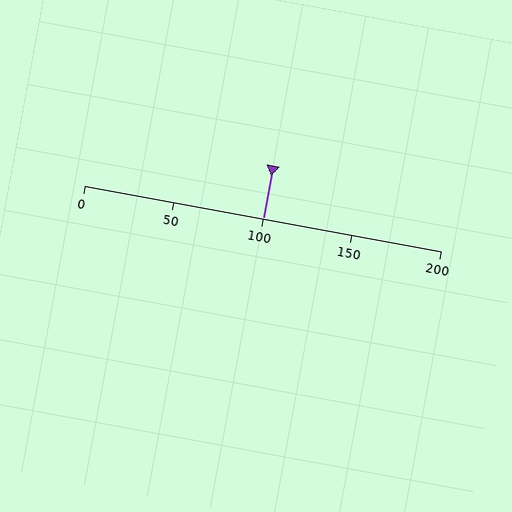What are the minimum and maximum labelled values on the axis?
The axis runs from 0 to 200.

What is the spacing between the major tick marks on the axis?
The major ticks are spaced 50 apart.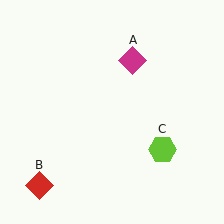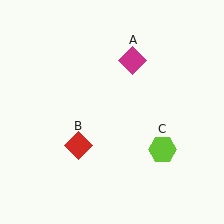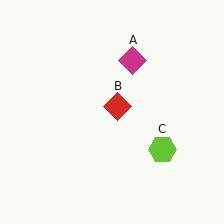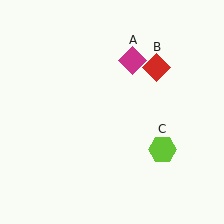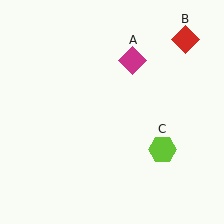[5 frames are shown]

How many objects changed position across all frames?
1 object changed position: red diamond (object B).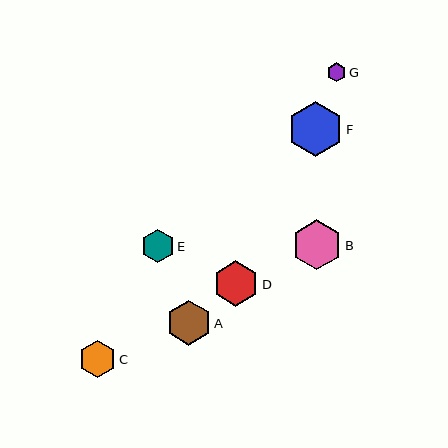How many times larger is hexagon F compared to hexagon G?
Hexagon F is approximately 2.9 times the size of hexagon G.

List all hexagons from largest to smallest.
From largest to smallest: F, B, D, A, C, E, G.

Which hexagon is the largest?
Hexagon F is the largest with a size of approximately 55 pixels.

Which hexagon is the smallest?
Hexagon G is the smallest with a size of approximately 19 pixels.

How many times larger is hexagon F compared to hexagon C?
Hexagon F is approximately 1.5 times the size of hexagon C.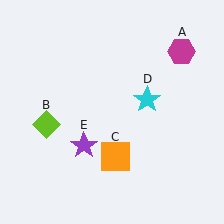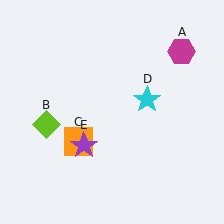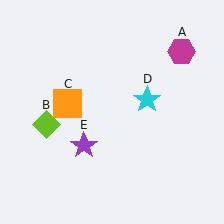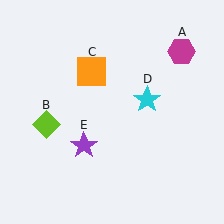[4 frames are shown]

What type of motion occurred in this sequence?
The orange square (object C) rotated clockwise around the center of the scene.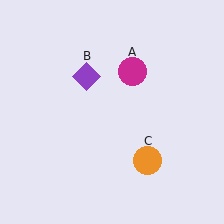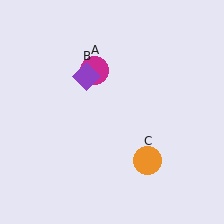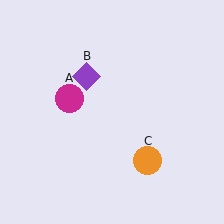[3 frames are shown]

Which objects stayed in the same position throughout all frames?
Purple diamond (object B) and orange circle (object C) remained stationary.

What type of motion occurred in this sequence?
The magenta circle (object A) rotated counterclockwise around the center of the scene.